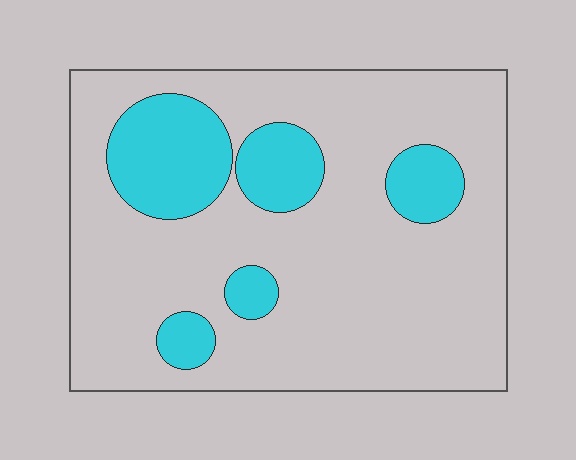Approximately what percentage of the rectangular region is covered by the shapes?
Approximately 20%.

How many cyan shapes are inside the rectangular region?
5.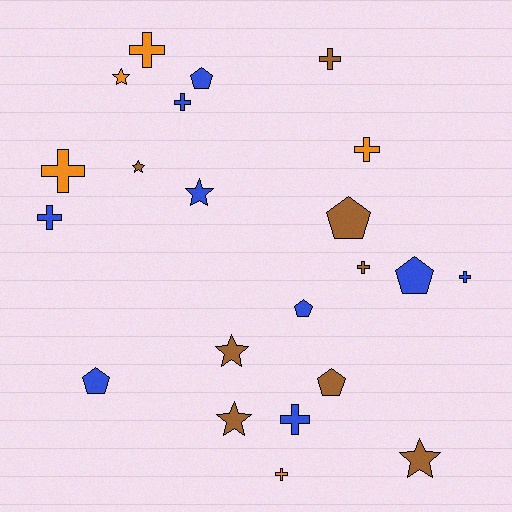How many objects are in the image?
There are 22 objects.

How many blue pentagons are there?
There are 4 blue pentagons.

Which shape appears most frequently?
Cross, with 10 objects.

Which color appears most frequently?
Blue, with 9 objects.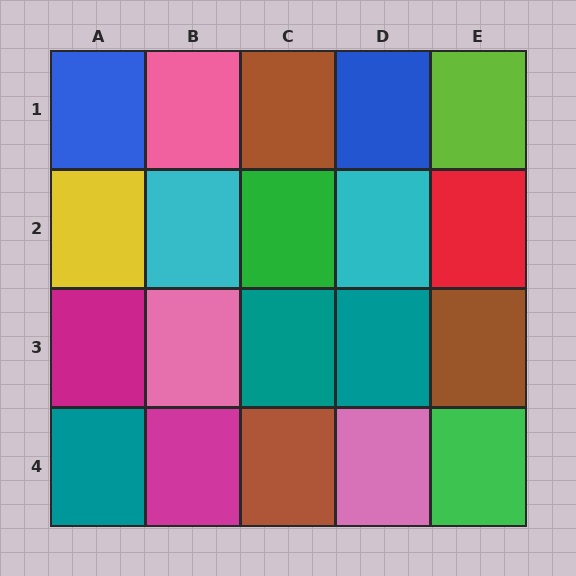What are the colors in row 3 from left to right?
Magenta, pink, teal, teal, brown.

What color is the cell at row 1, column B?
Pink.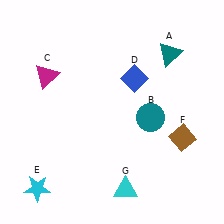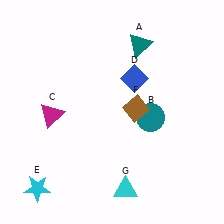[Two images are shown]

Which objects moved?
The objects that moved are: the teal triangle (A), the magenta triangle (C), the brown diamond (F).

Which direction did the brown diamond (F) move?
The brown diamond (F) moved left.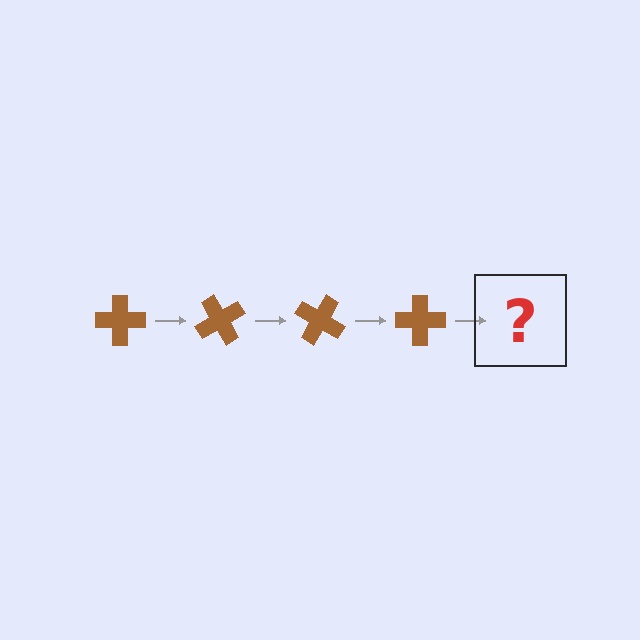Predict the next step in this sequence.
The next step is a brown cross rotated 240 degrees.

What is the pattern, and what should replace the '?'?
The pattern is that the cross rotates 60 degrees each step. The '?' should be a brown cross rotated 240 degrees.